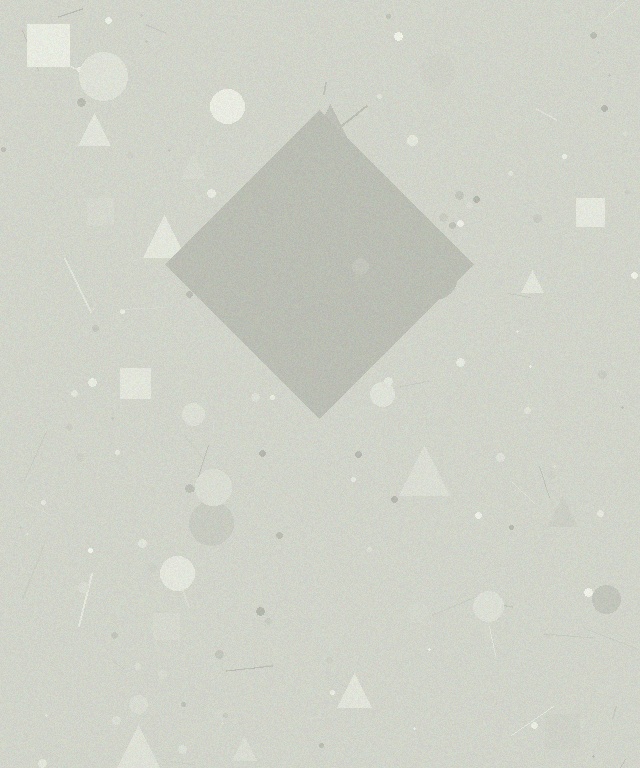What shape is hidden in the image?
A diamond is hidden in the image.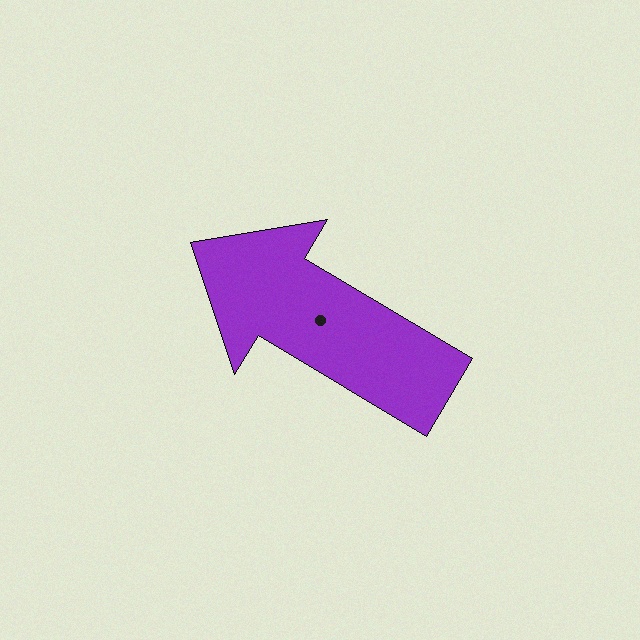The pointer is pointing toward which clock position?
Roughly 10 o'clock.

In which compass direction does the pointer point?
Northwest.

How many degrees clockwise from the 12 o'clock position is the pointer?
Approximately 301 degrees.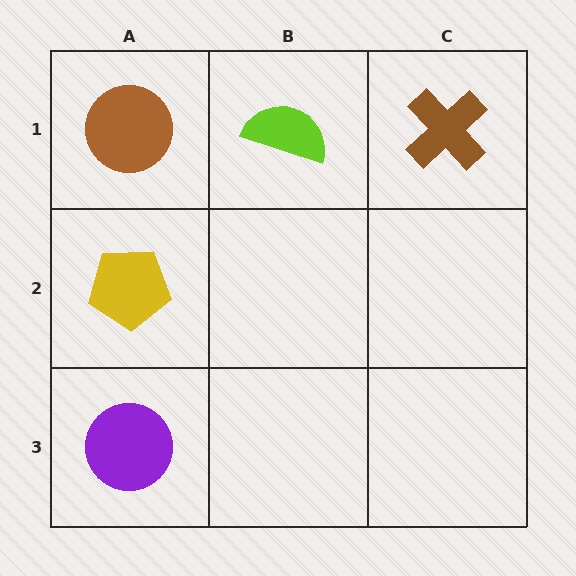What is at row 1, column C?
A brown cross.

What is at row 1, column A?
A brown circle.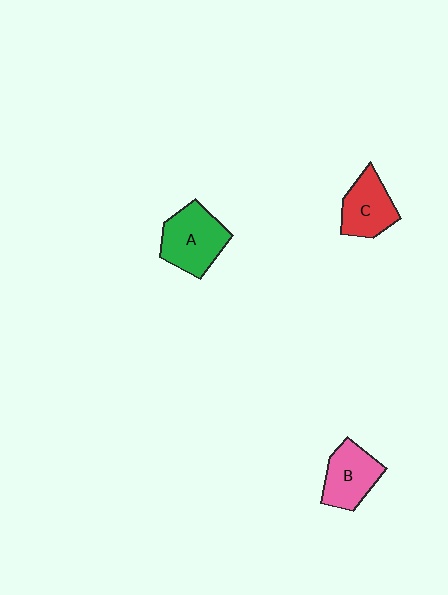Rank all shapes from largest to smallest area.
From largest to smallest: A (green), B (pink), C (red).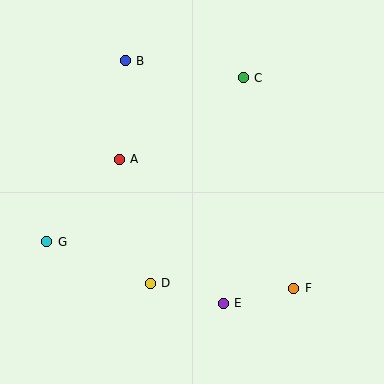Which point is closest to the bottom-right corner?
Point F is closest to the bottom-right corner.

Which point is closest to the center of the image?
Point A at (119, 159) is closest to the center.